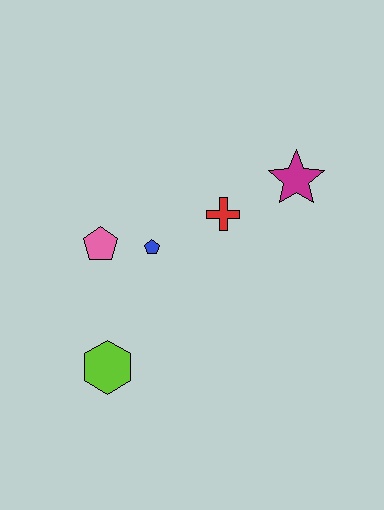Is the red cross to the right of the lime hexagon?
Yes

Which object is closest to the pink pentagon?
The blue pentagon is closest to the pink pentagon.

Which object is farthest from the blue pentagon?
The magenta star is farthest from the blue pentagon.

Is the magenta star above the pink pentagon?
Yes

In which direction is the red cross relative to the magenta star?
The red cross is to the left of the magenta star.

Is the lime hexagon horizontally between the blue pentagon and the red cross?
No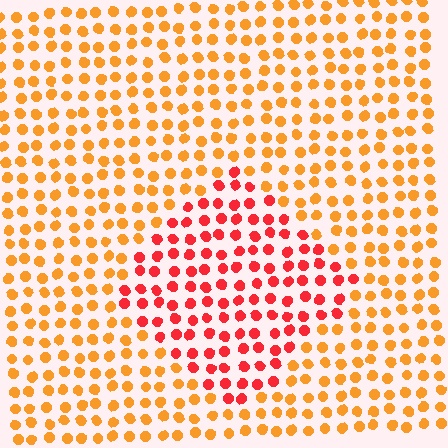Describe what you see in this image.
The image is filled with small orange elements in a uniform arrangement. A diamond-shaped region is visible where the elements are tinted to a slightly different hue, forming a subtle color boundary.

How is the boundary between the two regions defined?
The boundary is defined purely by a slight shift in hue (about 37 degrees). Spacing, size, and orientation are identical on both sides.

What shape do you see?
I see a diamond.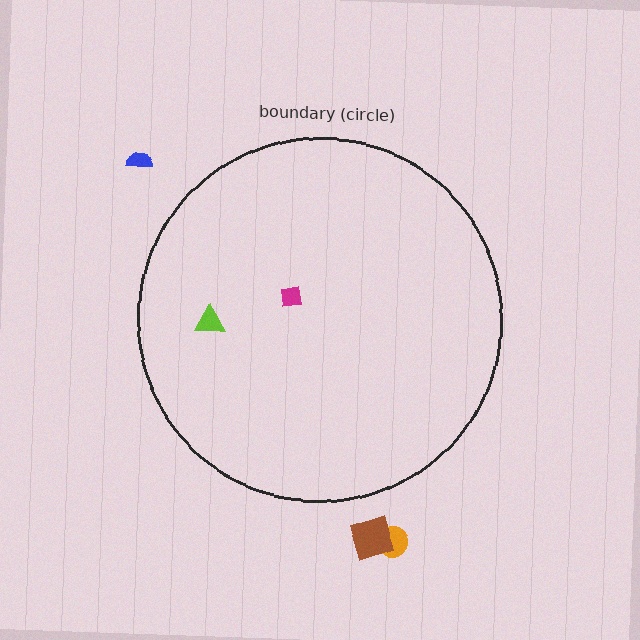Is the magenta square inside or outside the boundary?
Inside.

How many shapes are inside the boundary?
2 inside, 3 outside.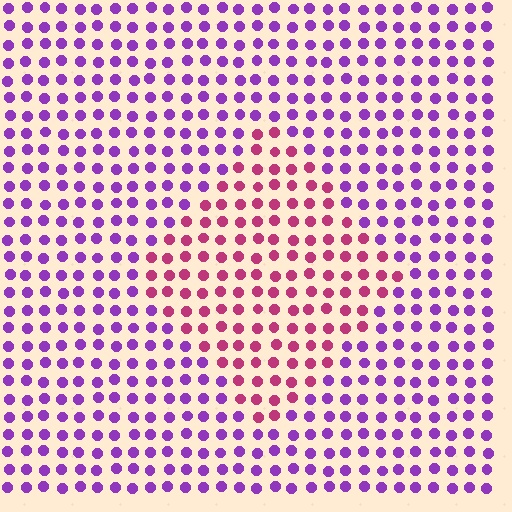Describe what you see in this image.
The image is filled with small purple elements in a uniform arrangement. A diamond-shaped region is visible where the elements are tinted to a slightly different hue, forming a subtle color boundary.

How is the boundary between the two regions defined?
The boundary is defined purely by a slight shift in hue (about 50 degrees). Spacing, size, and orientation are identical on both sides.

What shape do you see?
I see a diamond.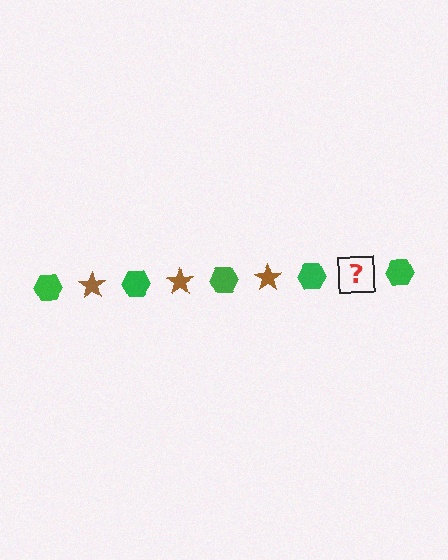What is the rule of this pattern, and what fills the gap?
The rule is that the pattern alternates between green hexagon and brown star. The gap should be filled with a brown star.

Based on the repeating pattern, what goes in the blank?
The blank should be a brown star.